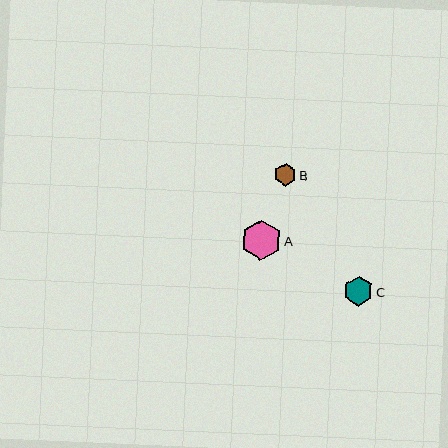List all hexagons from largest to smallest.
From largest to smallest: A, C, B.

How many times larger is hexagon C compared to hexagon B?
Hexagon C is approximately 1.3 times the size of hexagon B.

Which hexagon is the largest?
Hexagon A is the largest with a size of approximately 40 pixels.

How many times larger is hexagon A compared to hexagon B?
Hexagon A is approximately 1.8 times the size of hexagon B.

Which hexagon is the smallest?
Hexagon B is the smallest with a size of approximately 23 pixels.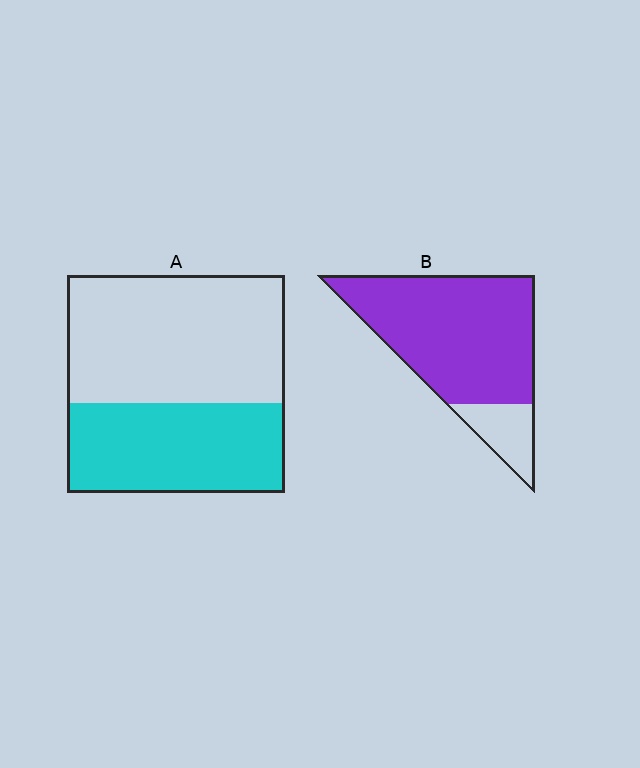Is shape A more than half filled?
No.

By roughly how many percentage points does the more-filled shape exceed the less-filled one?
By roughly 40 percentage points (B over A).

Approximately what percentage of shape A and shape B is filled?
A is approximately 40% and B is approximately 85%.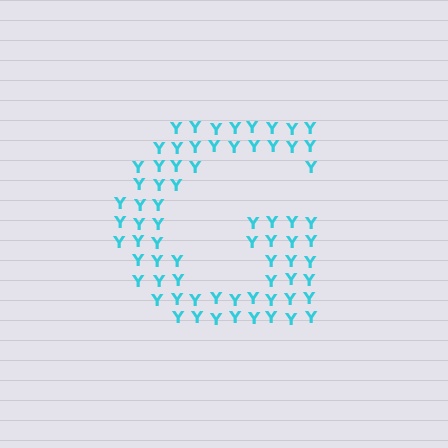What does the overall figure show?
The overall figure shows the letter G.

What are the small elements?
The small elements are letter Y's.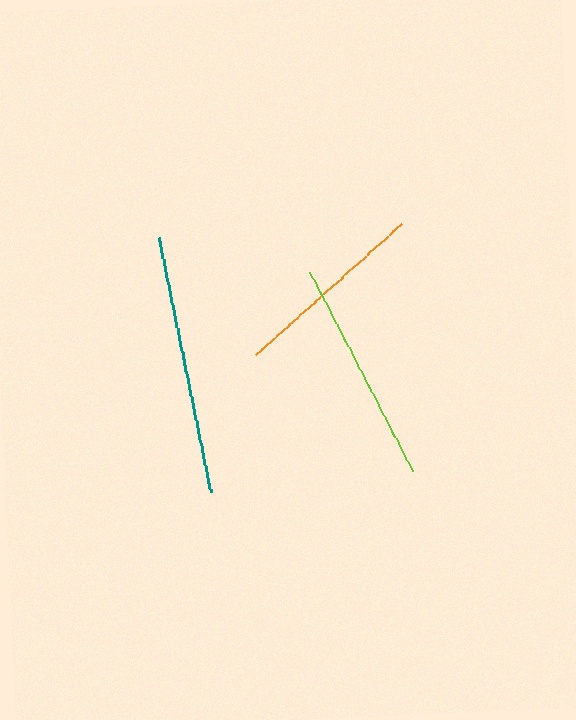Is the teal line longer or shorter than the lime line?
The teal line is longer than the lime line.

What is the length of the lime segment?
The lime segment is approximately 225 pixels long.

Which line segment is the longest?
The teal line is the longest at approximately 260 pixels.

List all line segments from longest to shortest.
From longest to shortest: teal, lime, orange.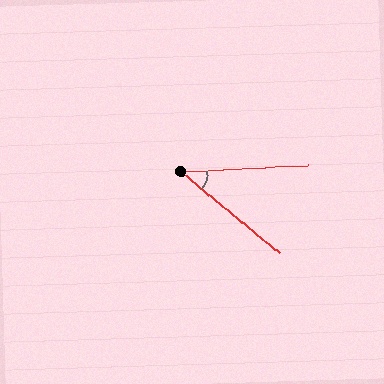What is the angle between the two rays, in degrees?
Approximately 43 degrees.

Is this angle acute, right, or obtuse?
It is acute.